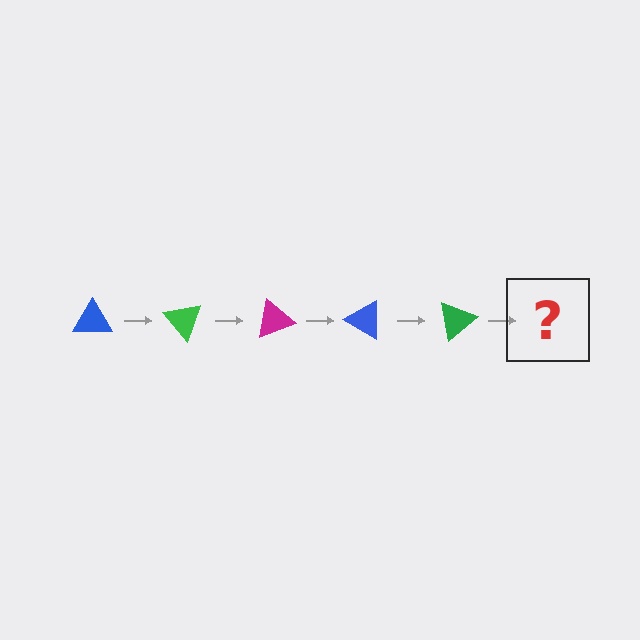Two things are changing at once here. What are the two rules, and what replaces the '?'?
The two rules are that it rotates 50 degrees each step and the color cycles through blue, green, and magenta. The '?' should be a magenta triangle, rotated 250 degrees from the start.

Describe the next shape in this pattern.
It should be a magenta triangle, rotated 250 degrees from the start.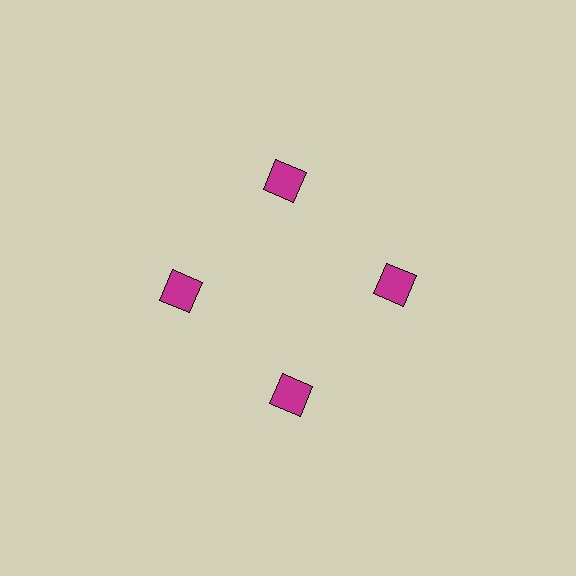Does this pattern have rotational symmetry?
Yes, this pattern has 4-fold rotational symmetry. It looks the same after rotating 90 degrees around the center.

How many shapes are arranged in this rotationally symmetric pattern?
There are 4 shapes, arranged in 4 groups of 1.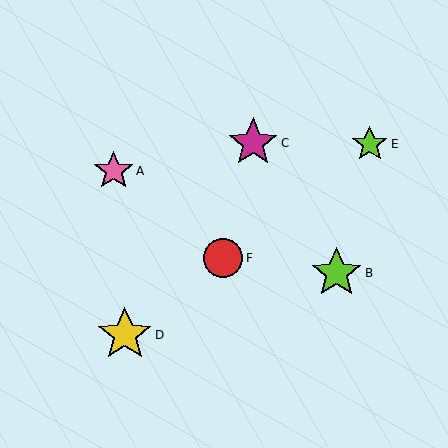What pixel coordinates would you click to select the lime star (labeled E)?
Click at (370, 144) to select the lime star E.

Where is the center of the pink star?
The center of the pink star is at (114, 171).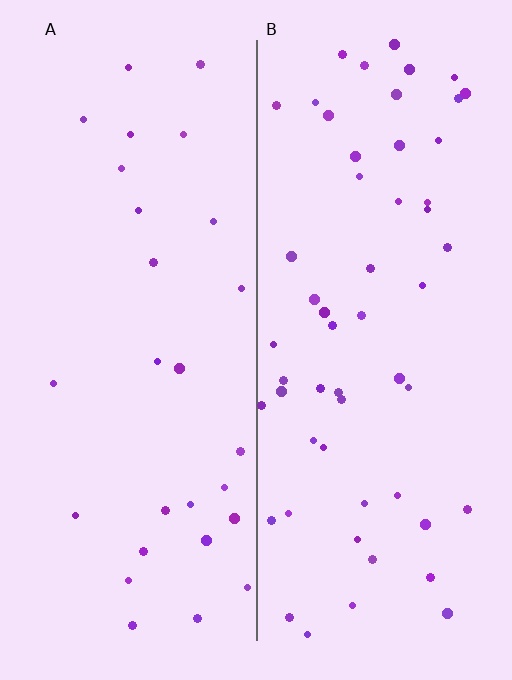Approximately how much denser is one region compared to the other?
Approximately 2.0× — region B over region A.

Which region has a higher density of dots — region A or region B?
B (the right).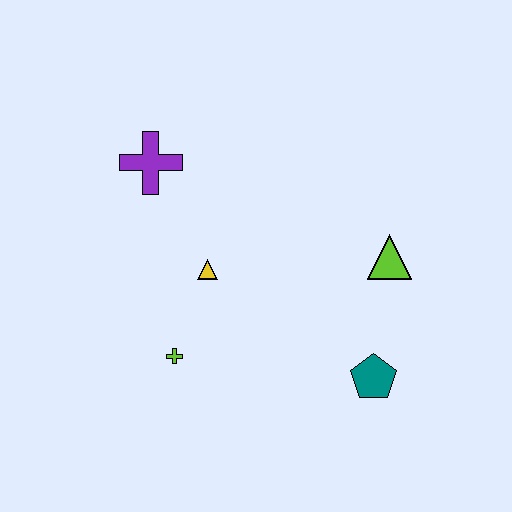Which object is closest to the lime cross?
The yellow triangle is closest to the lime cross.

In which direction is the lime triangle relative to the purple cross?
The lime triangle is to the right of the purple cross.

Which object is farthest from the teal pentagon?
The purple cross is farthest from the teal pentagon.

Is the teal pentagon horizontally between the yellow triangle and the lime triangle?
Yes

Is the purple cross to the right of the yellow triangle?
No